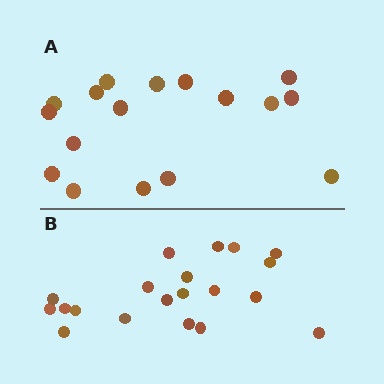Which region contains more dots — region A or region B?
Region B (the bottom region) has more dots.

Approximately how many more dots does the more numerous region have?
Region B has just a few more — roughly 2 or 3 more dots than region A.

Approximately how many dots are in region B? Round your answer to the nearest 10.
About 20 dots.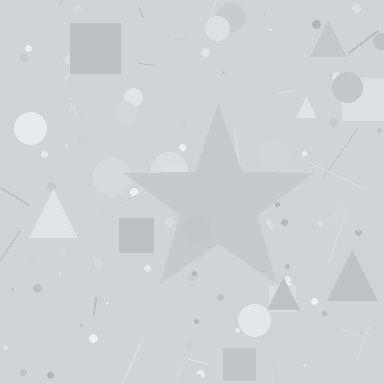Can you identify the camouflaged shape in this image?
The camouflaged shape is a star.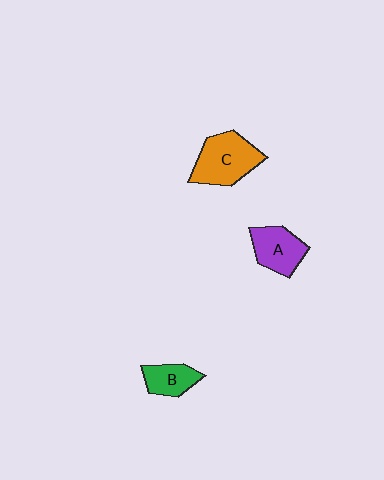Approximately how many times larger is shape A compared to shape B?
Approximately 1.3 times.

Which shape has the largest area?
Shape C (orange).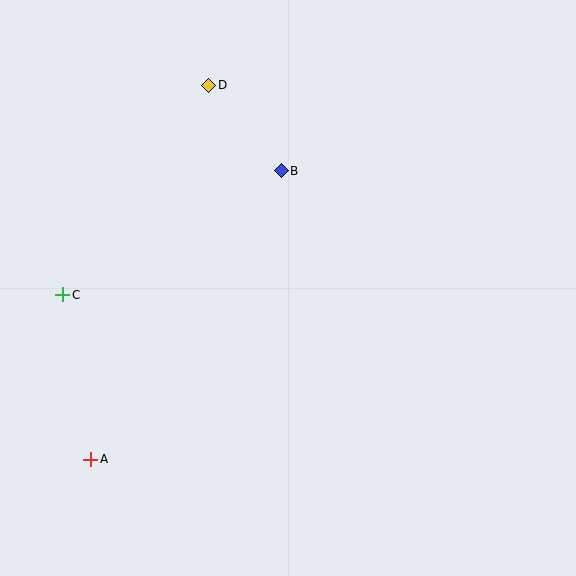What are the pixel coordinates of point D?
Point D is at (209, 85).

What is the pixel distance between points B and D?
The distance between B and D is 112 pixels.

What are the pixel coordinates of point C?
Point C is at (63, 295).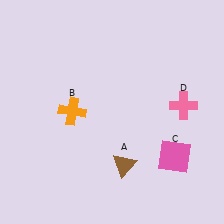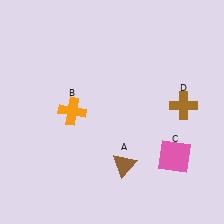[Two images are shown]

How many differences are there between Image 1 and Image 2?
There is 1 difference between the two images.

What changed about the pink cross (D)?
In Image 1, D is pink. In Image 2, it changed to brown.